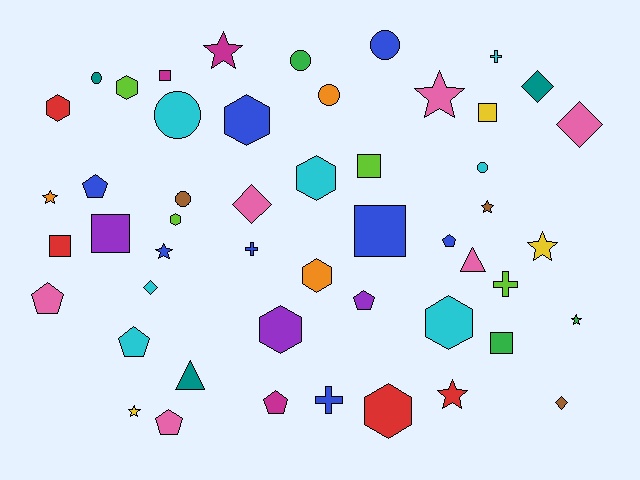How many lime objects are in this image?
There are 4 lime objects.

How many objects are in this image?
There are 50 objects.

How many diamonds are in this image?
There are 5 diamonds.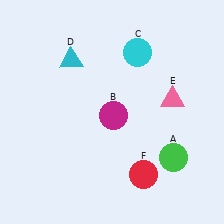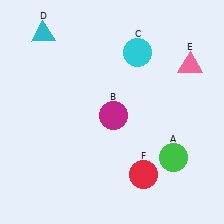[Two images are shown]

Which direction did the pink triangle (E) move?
The pink triangle (E) moved up.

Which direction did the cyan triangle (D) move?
The cyan triangle (D) moved left.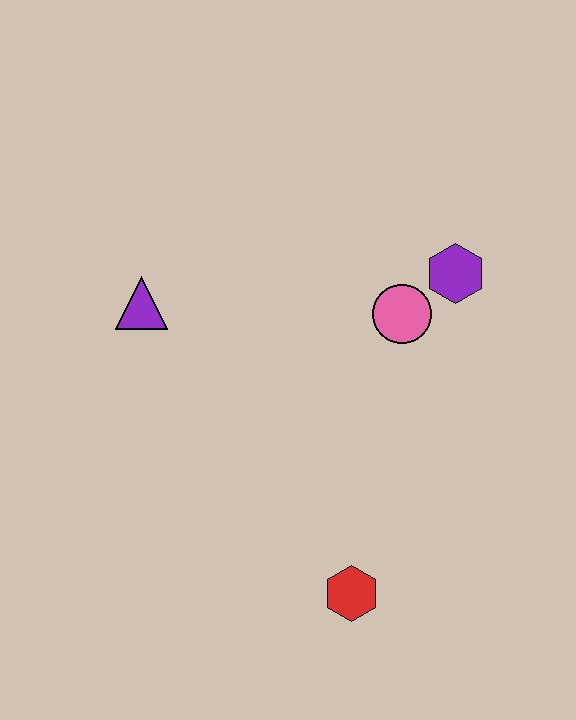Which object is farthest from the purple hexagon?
The red hexagon is farthest from the purple hexagon.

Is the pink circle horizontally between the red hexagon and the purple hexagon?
Yes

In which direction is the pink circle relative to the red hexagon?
The pink circle is above the red hexagon.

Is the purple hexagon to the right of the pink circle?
Yes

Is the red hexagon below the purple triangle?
Yes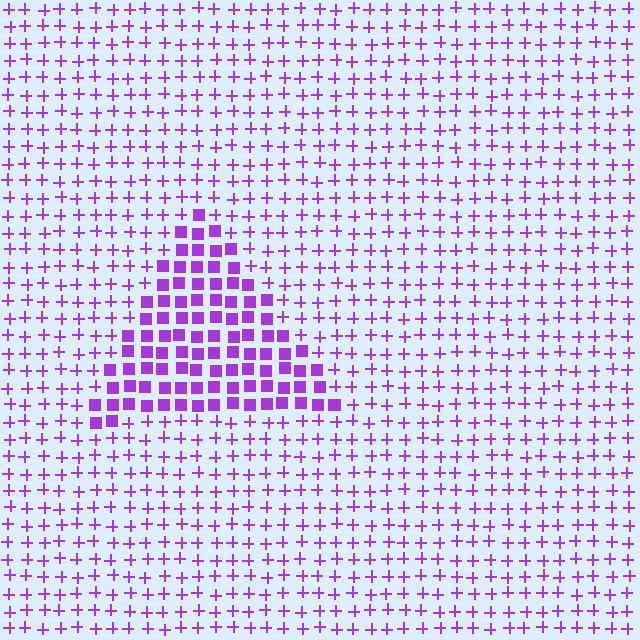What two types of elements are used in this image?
The image uses squares inside the triangle region and plus signs outside it.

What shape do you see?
I see a triangle.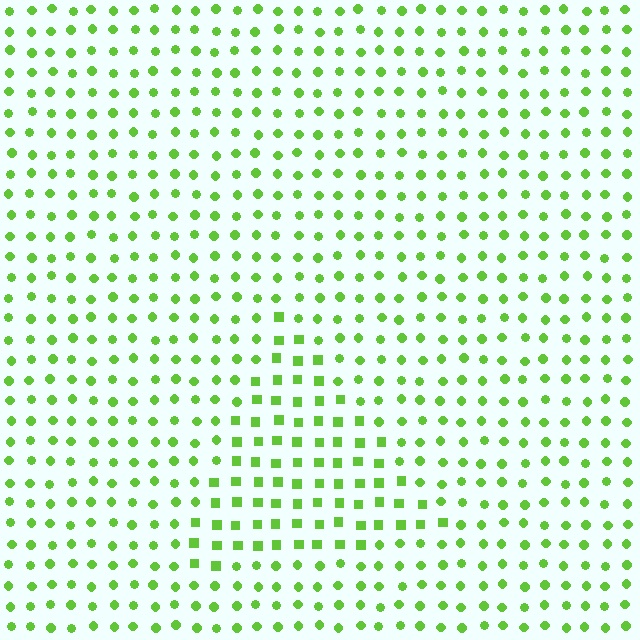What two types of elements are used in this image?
The image uses squares inside the triangle region and circles outside it.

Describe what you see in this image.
The image is filled with small lime elements arranged in a uniform grid. A triangle-shaped region contains squares, while the surrounding area contains circles. The boundary is defined purely by the change in element shape.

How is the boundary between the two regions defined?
The boundary is defined by a change in element shape: squares inside vs. circles outside. All elements share the same color and spacing.